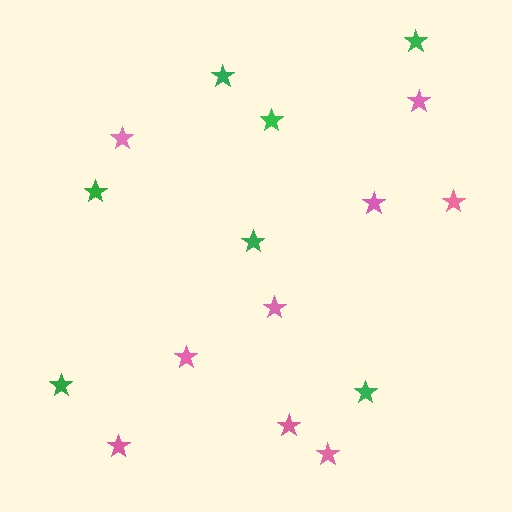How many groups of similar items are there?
There are 2 groups: one group of pink stars (9) and one group of green stars (7).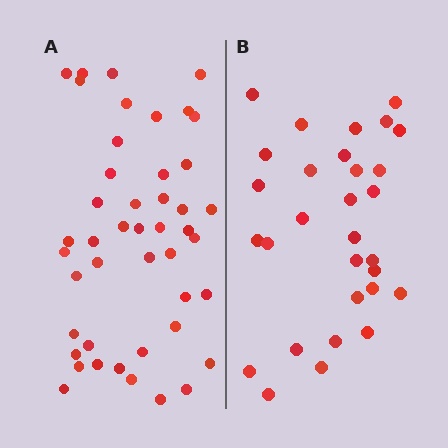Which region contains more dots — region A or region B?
Region A (the left region) has more dots.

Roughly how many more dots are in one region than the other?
Region A has approximately 15 more dots than region B.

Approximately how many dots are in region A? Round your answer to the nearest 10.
About 40 dots. (The exact count is 45, which rounds to 40.)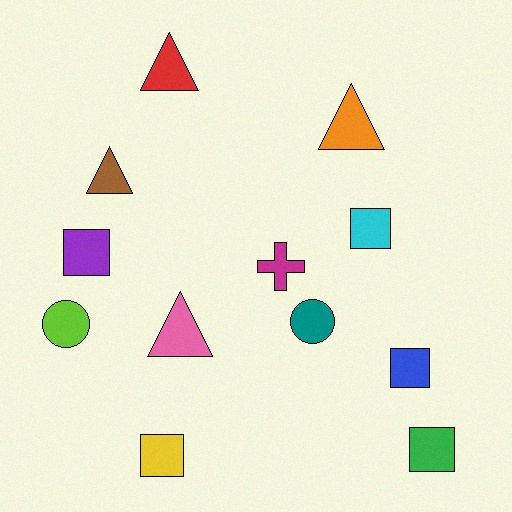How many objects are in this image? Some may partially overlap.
There are 12 objects.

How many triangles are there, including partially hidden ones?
There are 4 triangles.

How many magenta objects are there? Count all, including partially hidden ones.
There is 1 magenta object.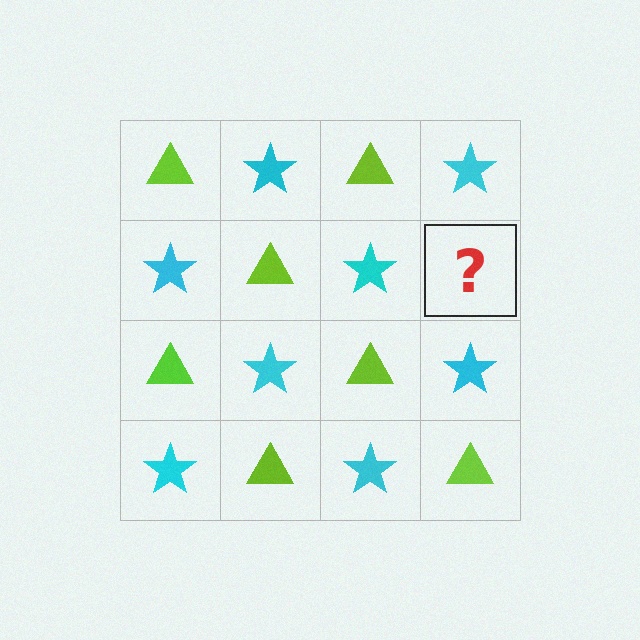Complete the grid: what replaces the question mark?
The question mark should be replaced with a lime triangle.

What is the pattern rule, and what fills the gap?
The rule is that it alternates lime triangle and cyan star in a checkerboard pattern. The gap should be filled with a lime triangle.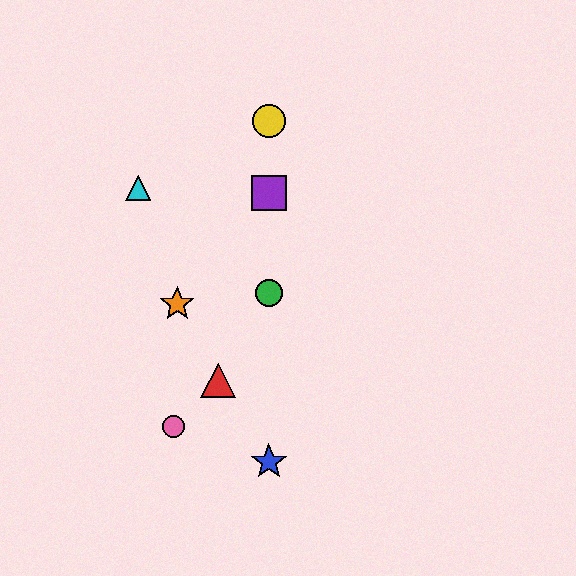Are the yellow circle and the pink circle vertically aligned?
No, the yellow circle is at x≈269 and the pink circle is at x≈173.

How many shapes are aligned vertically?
4 shapes (the blue star, the green circle, the yellow circle, the purple square) are aligned vertically.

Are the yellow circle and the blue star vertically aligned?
Yes, both are at x≈269.